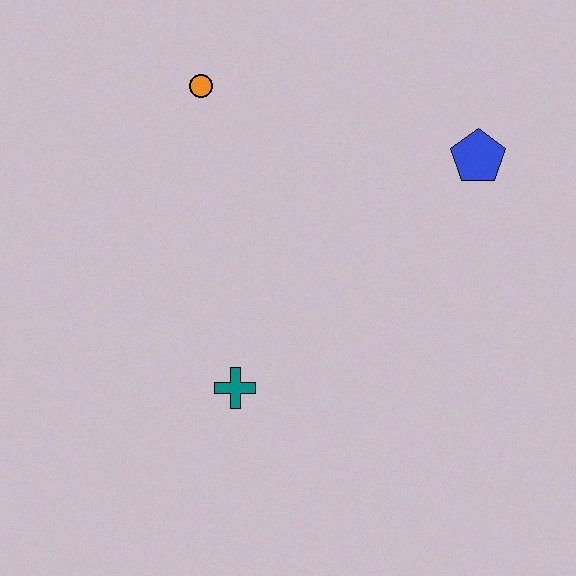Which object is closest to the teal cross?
The orange circle is closest to the teal cross.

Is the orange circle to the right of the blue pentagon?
No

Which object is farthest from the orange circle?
The teal cross is farthest from the orange circle.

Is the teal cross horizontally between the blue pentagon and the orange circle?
Yes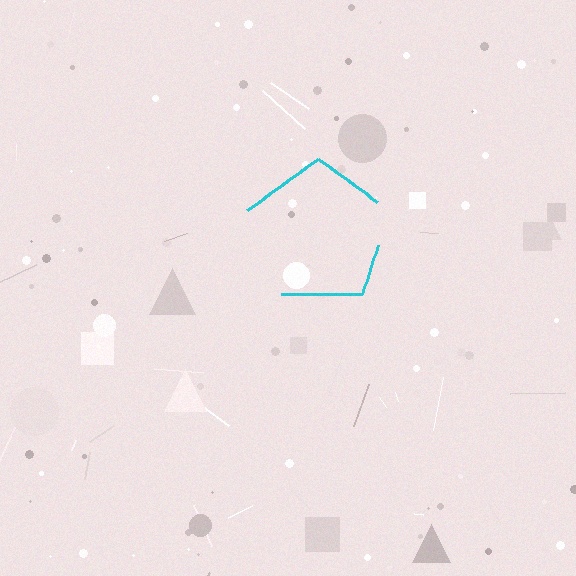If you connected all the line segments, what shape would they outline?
They would outline a pentagon.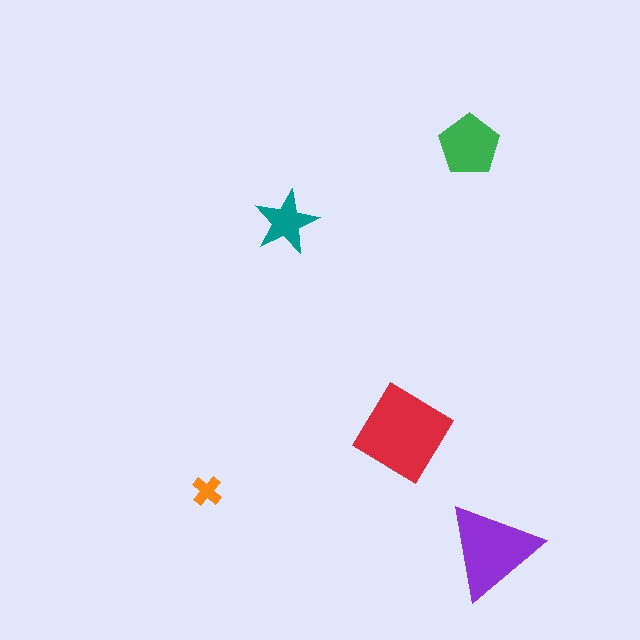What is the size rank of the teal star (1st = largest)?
4th.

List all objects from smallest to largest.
The orange cross, the teal star, the green pentagon, the purple triangle, the red diamond.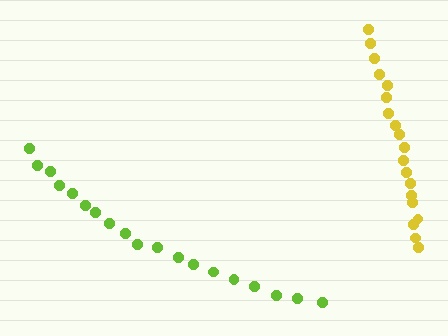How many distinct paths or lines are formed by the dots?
There are 2 distinct paths.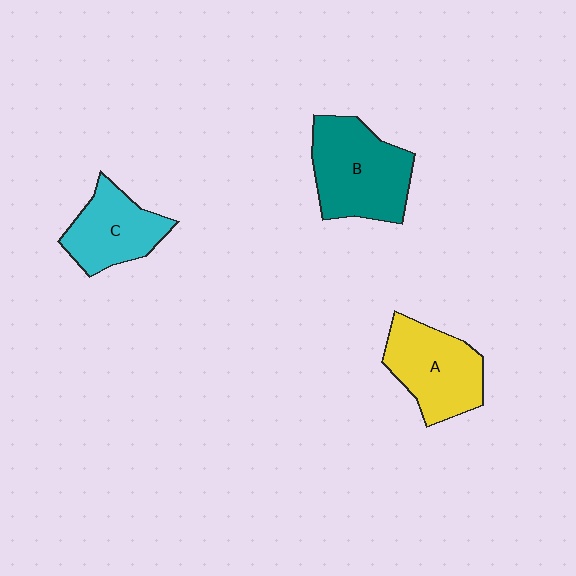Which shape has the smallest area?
Shape C (cyan).